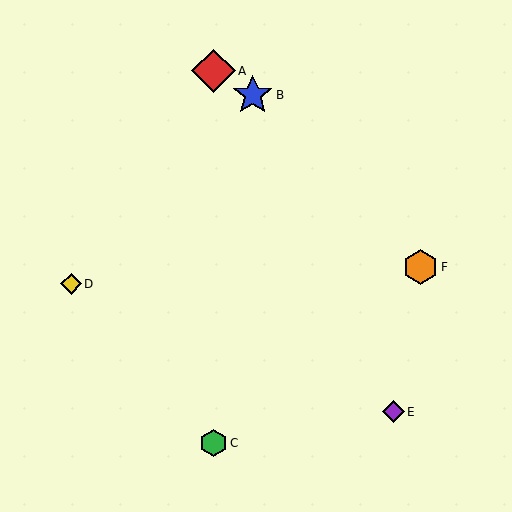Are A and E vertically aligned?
No, A is at x≈214 and E is at x≈393.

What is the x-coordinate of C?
Object C is at x≈214.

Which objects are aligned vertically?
Objects A, C are aligned vertically.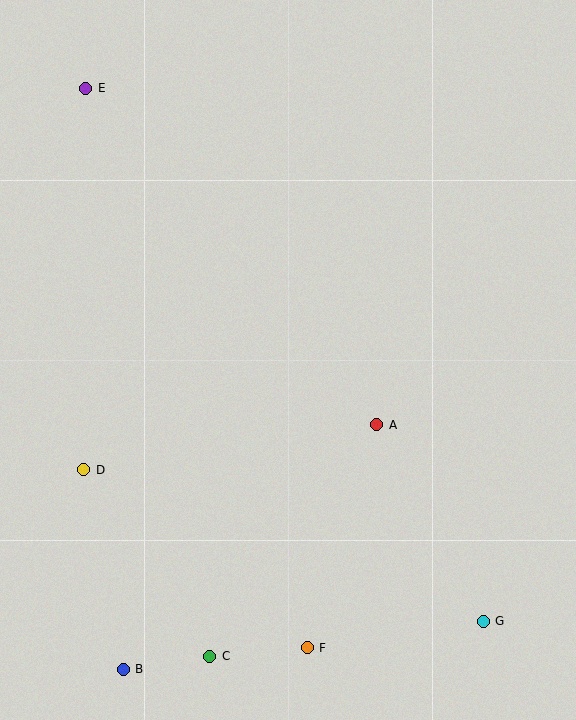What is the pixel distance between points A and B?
The distance between A and B is 352 pixels.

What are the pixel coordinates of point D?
Point D is at (84, 470).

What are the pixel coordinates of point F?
Point F is at (307, 648).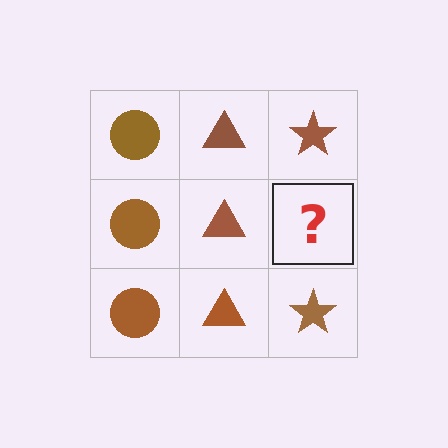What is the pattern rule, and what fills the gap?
The rule is that each column has a consistent shape. The gap should be filled with a brown star.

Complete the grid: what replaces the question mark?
The question mark should be replaced with a brown star.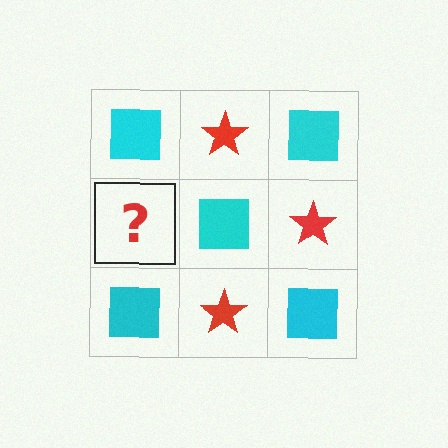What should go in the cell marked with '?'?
The missing cell should contain a red star.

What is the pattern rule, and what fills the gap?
The rule is that it alternates cyan square and red star in a checkerboard pattern. The gap should be filled with a red star.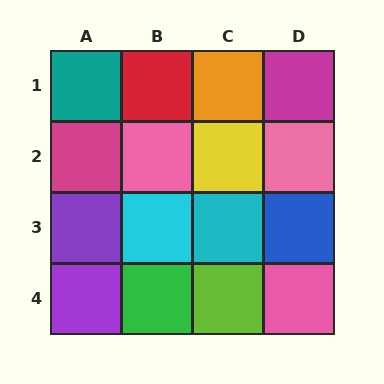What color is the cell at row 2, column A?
Magenta.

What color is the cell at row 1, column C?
Orange.